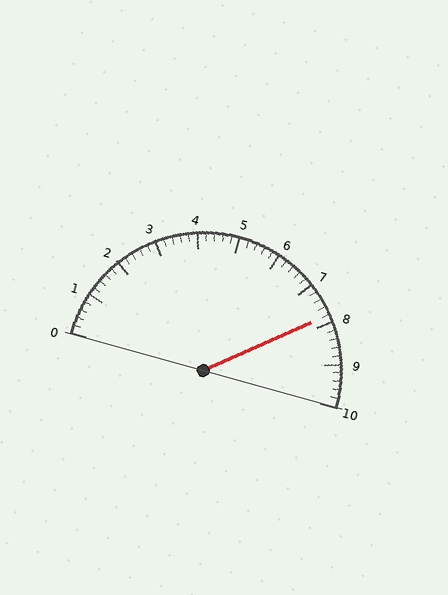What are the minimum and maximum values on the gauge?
The gauge ranges from 0 to 10.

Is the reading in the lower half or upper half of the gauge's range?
The reading is in the upper half of the range (0 to 10).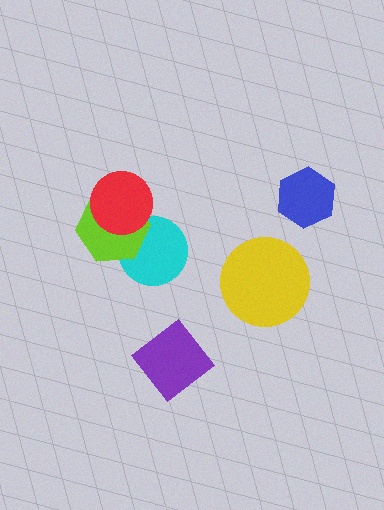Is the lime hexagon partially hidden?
Yes, it is partially covered by another shape.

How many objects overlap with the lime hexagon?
2 objects overlap with the lime hexagon.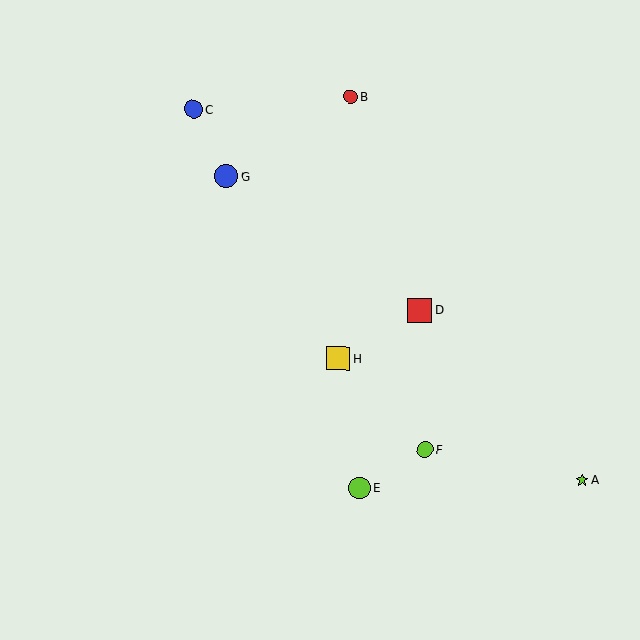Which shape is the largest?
The red square (labeled D) is the largest.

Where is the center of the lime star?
The center of the lime star is at (582, 480).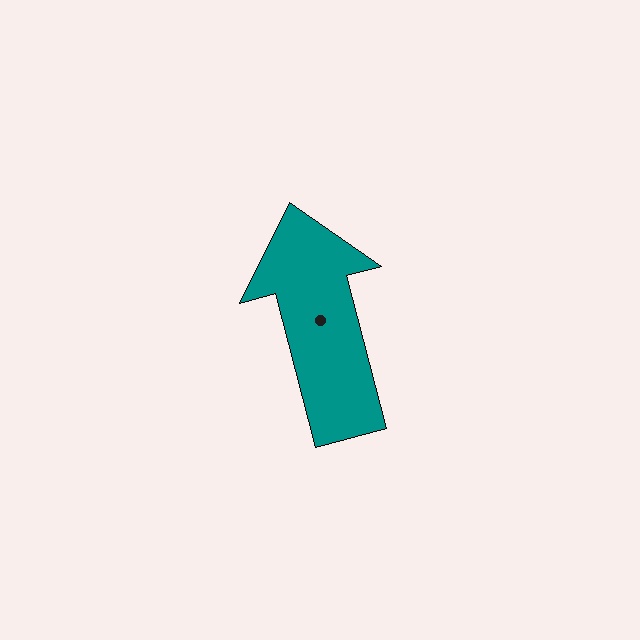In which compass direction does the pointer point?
North.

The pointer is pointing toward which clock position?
Roughly 12 o'clock.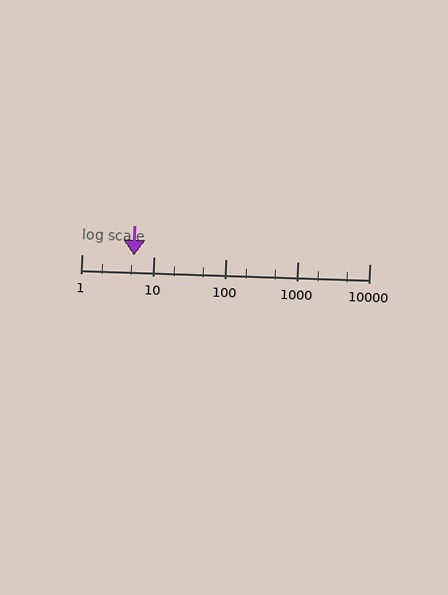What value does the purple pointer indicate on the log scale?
The pointer indicates approximately 5.4.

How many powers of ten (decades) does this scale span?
The scale spans 4 decades, from 1 to 10000.